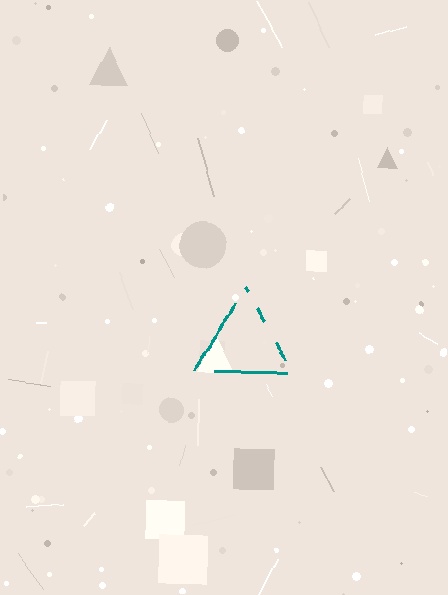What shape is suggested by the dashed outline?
The dashed outline suggests a triangle.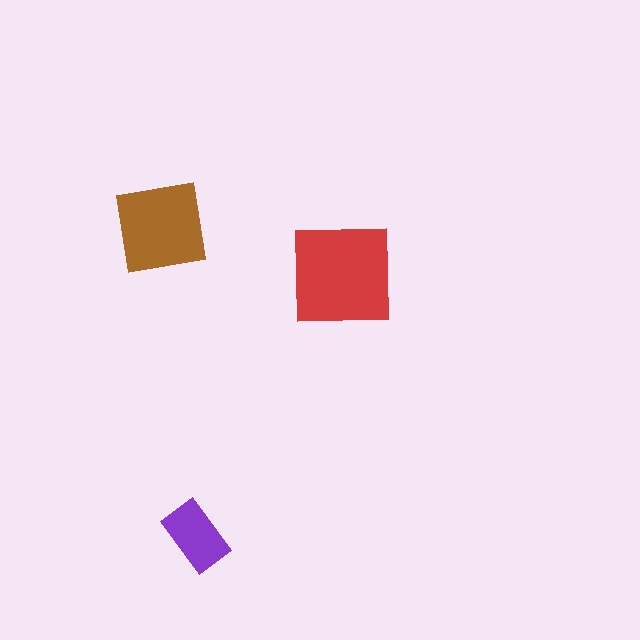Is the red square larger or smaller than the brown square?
Larger.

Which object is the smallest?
The purple rectangle.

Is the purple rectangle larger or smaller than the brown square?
Smaller.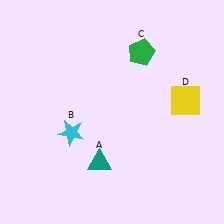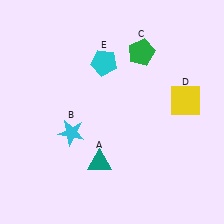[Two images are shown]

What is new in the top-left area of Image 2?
A cyan pentagon (E) was added in the top-left area of Image 2.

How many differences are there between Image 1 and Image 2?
There is 1 difference between the two images.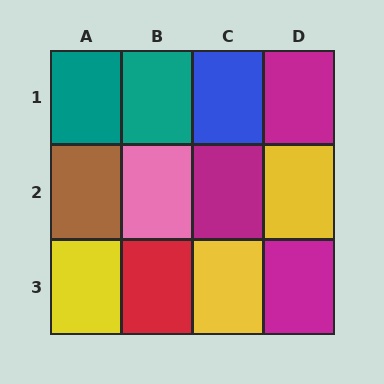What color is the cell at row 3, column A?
Yellow.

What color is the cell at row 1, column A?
Teal.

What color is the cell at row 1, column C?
Blue.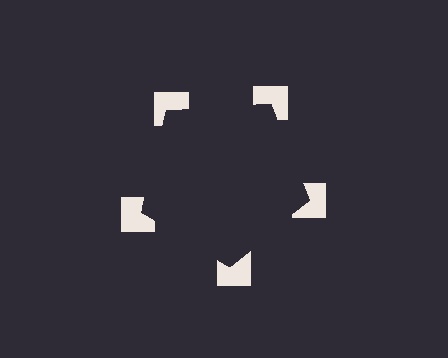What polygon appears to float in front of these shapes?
An illusory pentagon — its edges are inferred from the aligned wedge cuts in the notched squares, not physically drawn.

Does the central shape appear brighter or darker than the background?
It typically appears slightly darker than the background, even though no actual brightness change is drawn.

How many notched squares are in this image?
There are 5 — one at each vertex of the illusory pentagon.